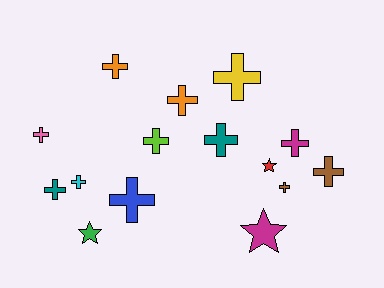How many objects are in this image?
There are 15 objects.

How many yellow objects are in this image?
There is 1 yellow object.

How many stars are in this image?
There are 3 stars.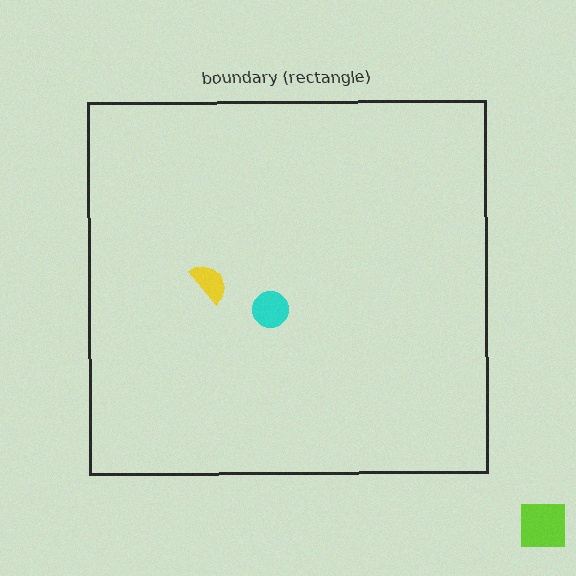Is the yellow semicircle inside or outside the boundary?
Inside.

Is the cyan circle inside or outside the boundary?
Inside.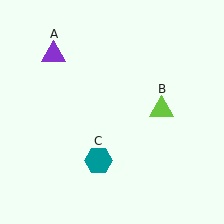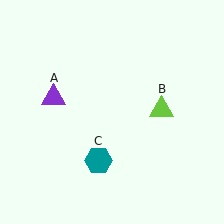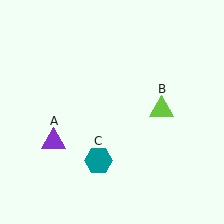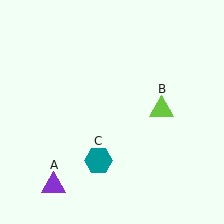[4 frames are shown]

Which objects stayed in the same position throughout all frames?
Lime triangle (object B) and teal hexagon (object C) remained stationary.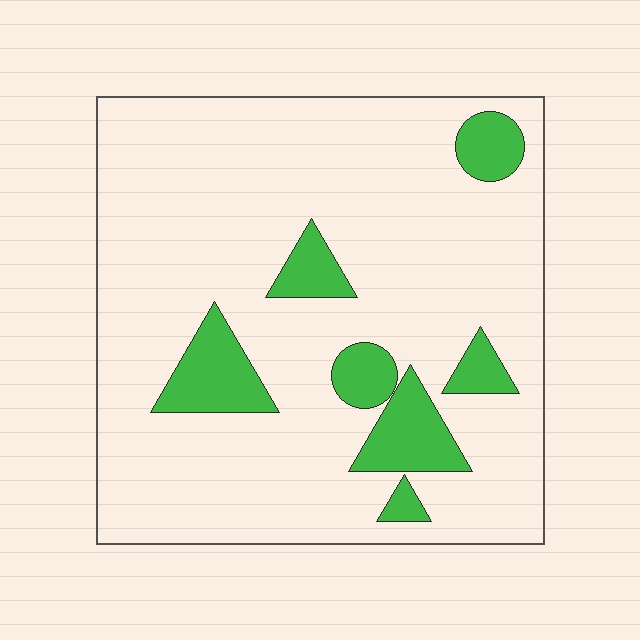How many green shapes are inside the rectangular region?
7.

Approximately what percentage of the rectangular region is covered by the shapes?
Approximately 15%.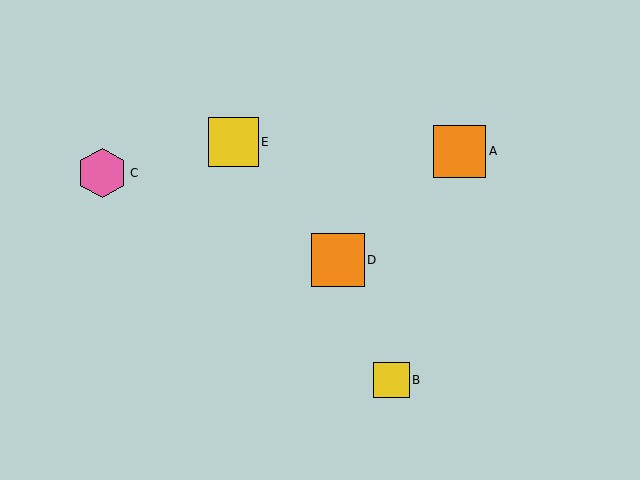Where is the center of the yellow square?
The center of the yellow square is at (391, 380).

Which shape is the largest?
The orange square (labeled D) is the largest.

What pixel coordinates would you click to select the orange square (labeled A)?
Click at (460, 151) to select the orange square A.